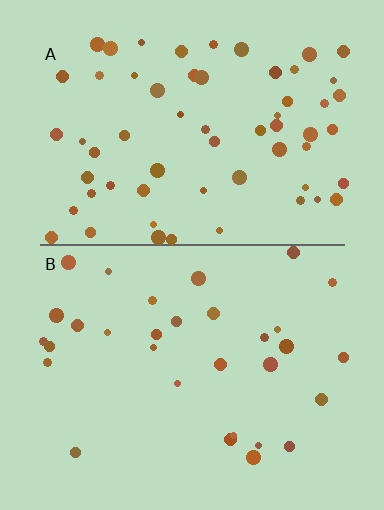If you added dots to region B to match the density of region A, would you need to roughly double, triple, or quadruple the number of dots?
Approximately double.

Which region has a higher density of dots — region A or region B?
A (the top).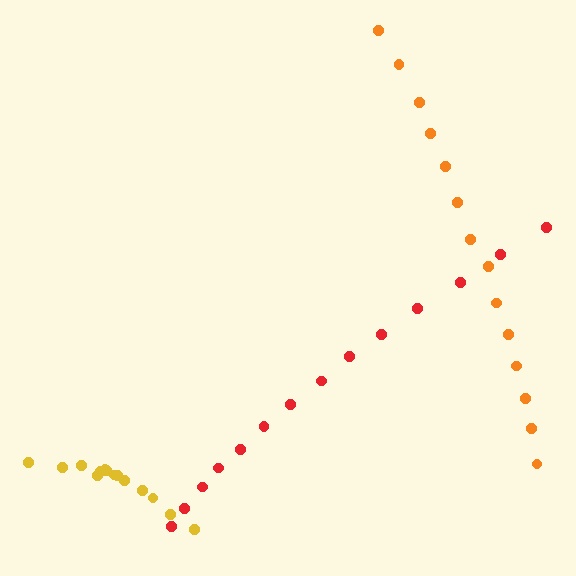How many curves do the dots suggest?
There are 3 distinct paths.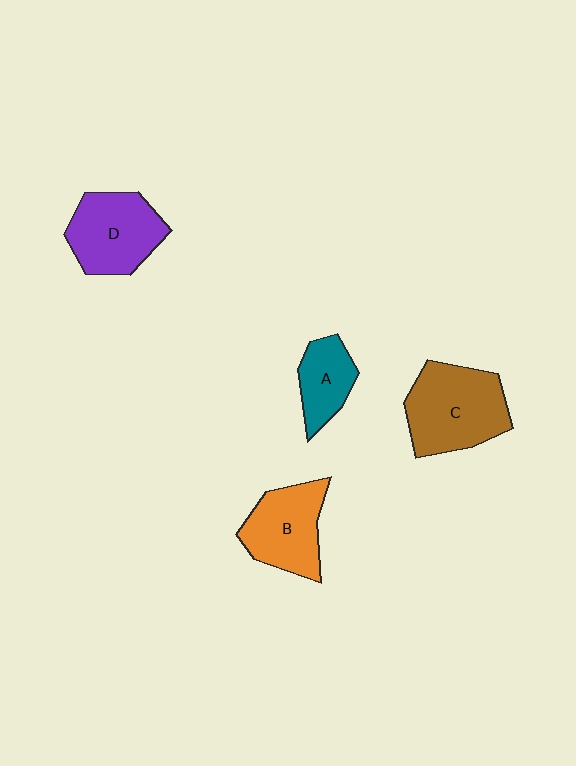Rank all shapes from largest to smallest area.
From largest to smallest: C (brown), D (purple), B (orange), A (teal).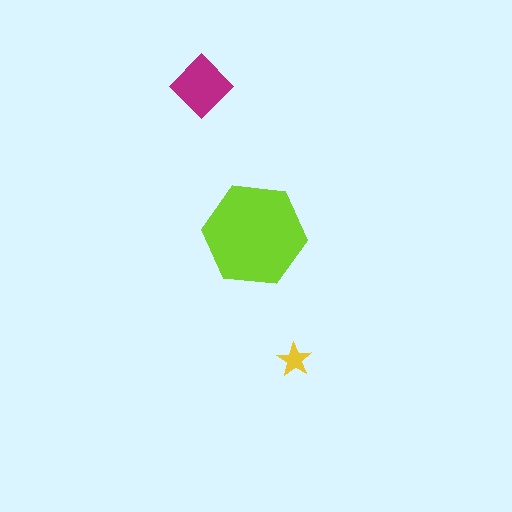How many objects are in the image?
There are 3 objects in the image.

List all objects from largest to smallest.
The lime hexagon, the magenta diamond, the yellow star.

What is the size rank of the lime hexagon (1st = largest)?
1st.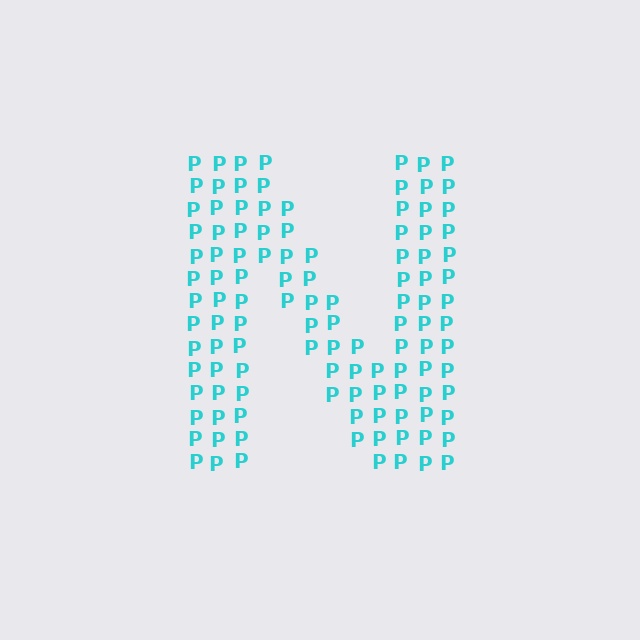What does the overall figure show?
The overall figure shows the letter N.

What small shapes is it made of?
It is made of small letter P's.